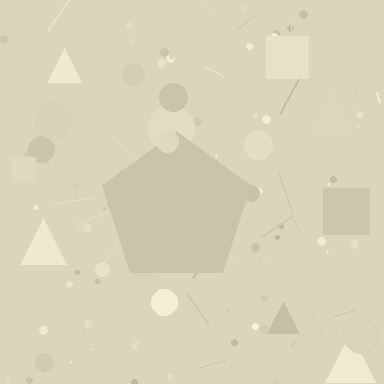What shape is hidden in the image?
A pentagon is hidden in the image.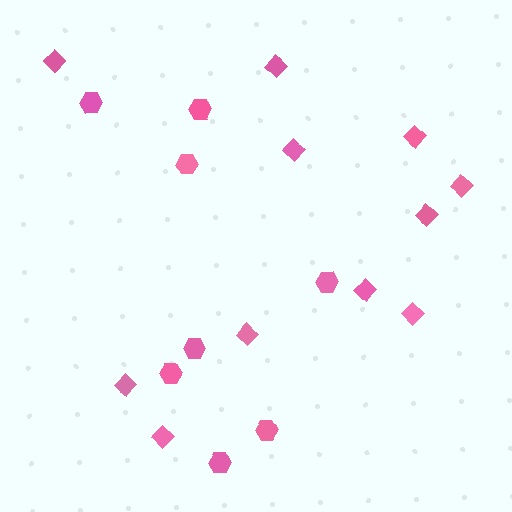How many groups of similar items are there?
There are 2 groups: one group of hexagons (8) and one group of diamonds (11).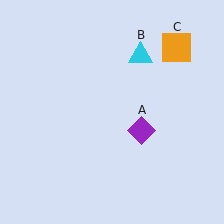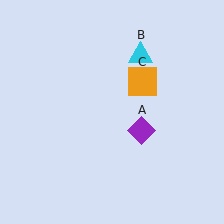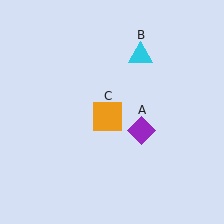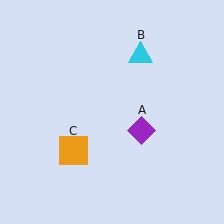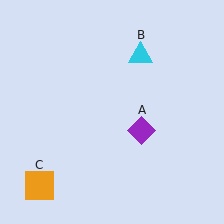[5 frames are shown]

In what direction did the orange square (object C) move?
The orange square (object C) moved down and to the left.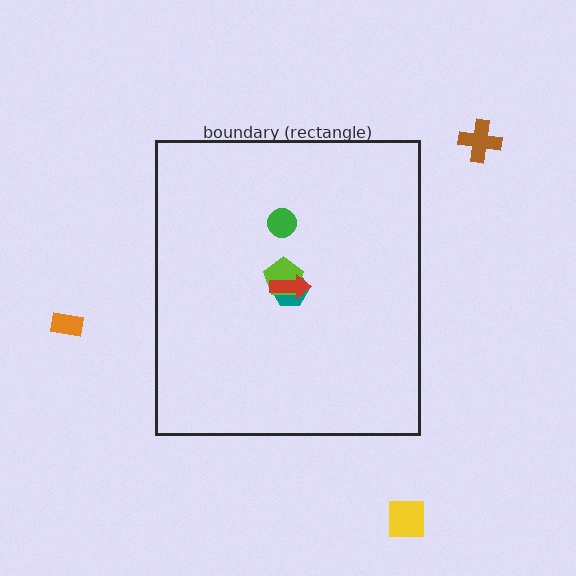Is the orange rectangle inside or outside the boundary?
Outside.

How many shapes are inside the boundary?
4 inside, 3 outside.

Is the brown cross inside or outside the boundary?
Outside.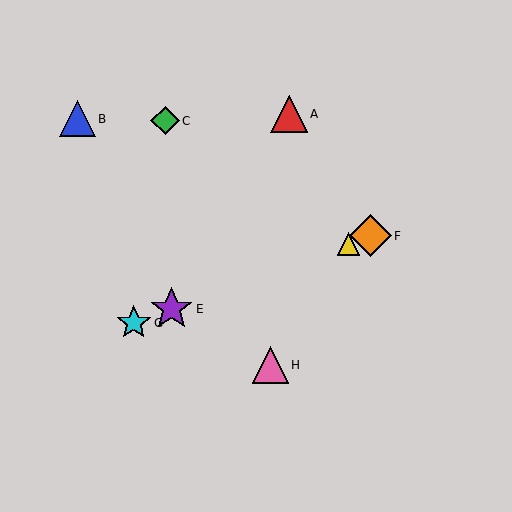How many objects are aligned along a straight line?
4 objects (D, E, F, G) are aligned along a straight line.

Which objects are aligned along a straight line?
Objects D, E, F, G are aligned along a straight line.